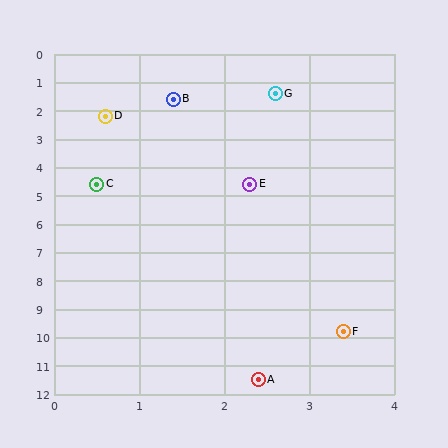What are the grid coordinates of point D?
Point D is at approximately (0.6, 2.2).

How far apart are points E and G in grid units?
Points E and G are about 3.2 grid units apart.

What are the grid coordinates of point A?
Point A is at approximately (2.4, 11.5).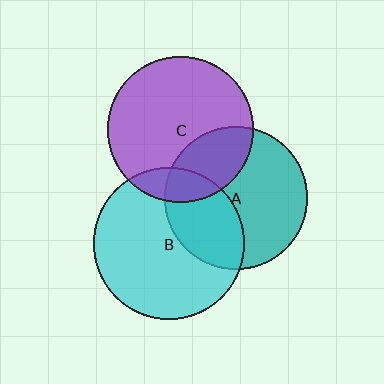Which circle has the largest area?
Circle B (cyan).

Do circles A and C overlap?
Yes.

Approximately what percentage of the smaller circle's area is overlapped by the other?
Approximately 30%.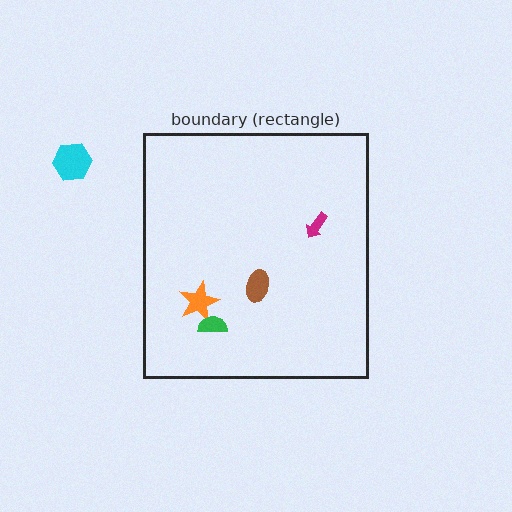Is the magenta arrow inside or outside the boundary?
Inside.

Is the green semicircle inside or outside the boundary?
Inside.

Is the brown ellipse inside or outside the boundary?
Inside.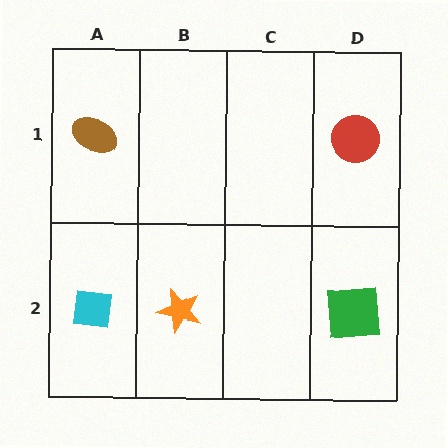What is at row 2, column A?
A cyan square.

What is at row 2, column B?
An orange star.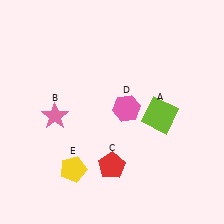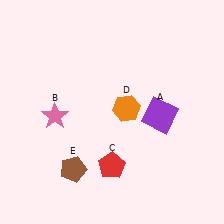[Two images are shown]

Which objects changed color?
A changed from lime to purple. D changed from pink to orange. E changed from yellow to brown.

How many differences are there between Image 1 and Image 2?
There are 3 differences between the two images.